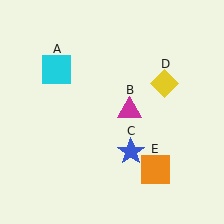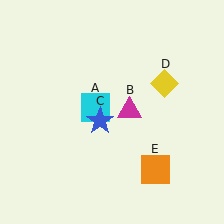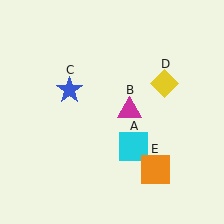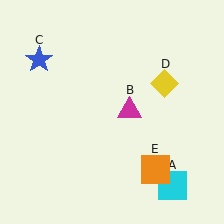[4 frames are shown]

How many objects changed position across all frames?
2 objects changed position: cyan square (object A), blue star (object C).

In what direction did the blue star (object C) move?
The blue star (object C) moved up and to the left.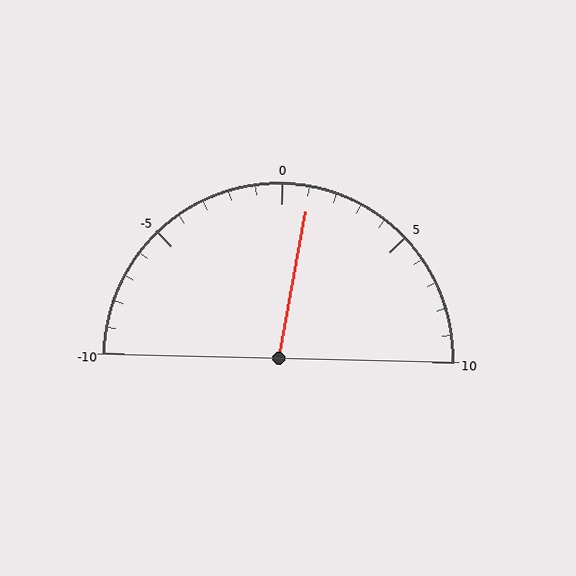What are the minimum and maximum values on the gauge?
The gauge ranges from -10 to 10.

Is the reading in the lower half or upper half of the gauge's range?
The reading is in the upper half of the range (-10 to 10).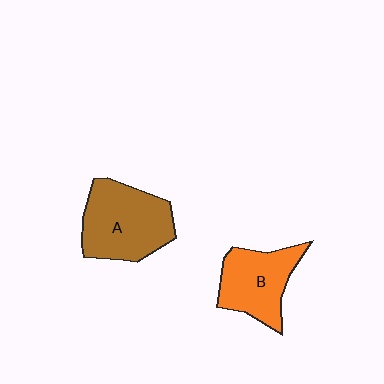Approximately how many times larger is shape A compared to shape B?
Approximately 1.3 times.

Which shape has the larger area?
Shape A (brown).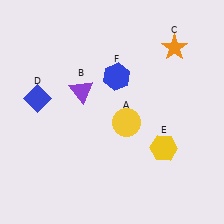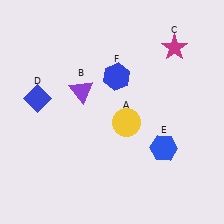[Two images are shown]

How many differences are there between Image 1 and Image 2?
There are 2 differences between the two images.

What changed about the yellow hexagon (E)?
In Image 1, E is yellow. In Image 2, it changed to blue.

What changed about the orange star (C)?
In Image 1, C is orange. In Image 2, it changed to magenta.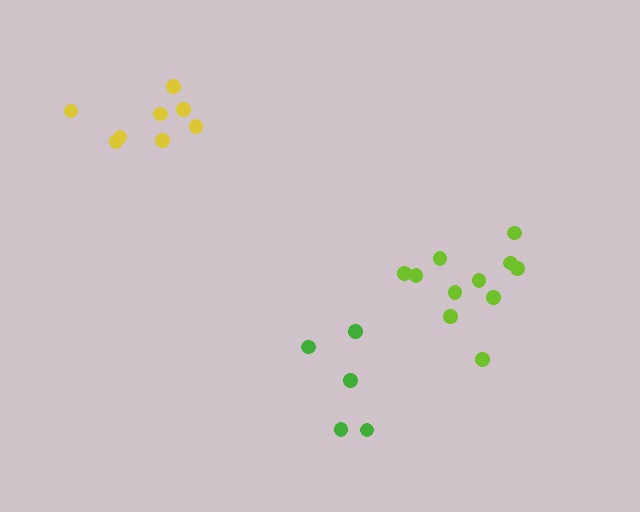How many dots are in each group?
Group 1: 8 dots, Group 2: 5 dots, Group 3: 11 dots (24 total).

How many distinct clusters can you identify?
There are 3 distinct clusters.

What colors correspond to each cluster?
The clusters are colored: yellow, green, lime.